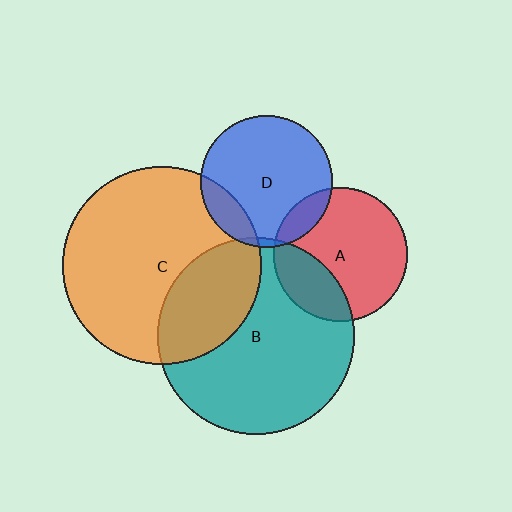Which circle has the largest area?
Circle C (orange).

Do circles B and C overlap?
Yes.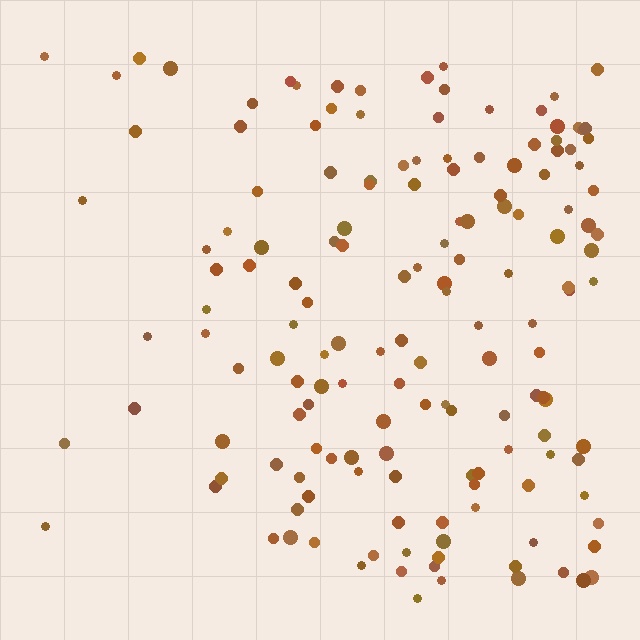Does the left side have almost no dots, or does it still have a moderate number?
Still a moderate number, just noticeably fewer than the right.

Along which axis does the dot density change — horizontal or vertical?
Horizontal.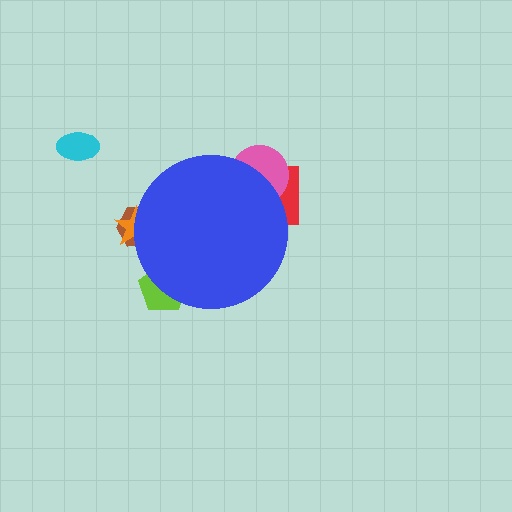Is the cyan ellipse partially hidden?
No, the cyan ellipse is fully visible.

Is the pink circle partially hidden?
Yes, the pink circle is partially hidden behind the blue circle.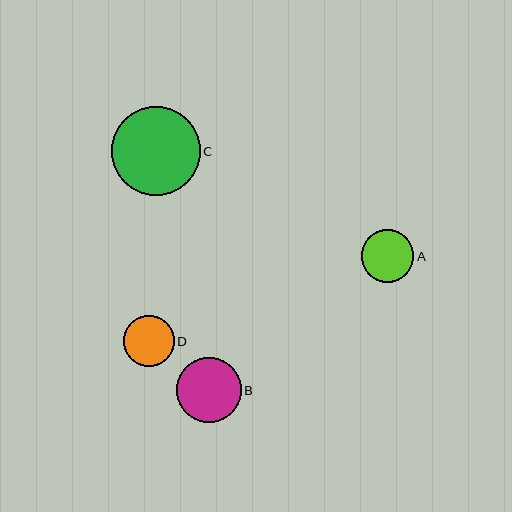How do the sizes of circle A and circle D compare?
Circle A and circle D are approximately the same size.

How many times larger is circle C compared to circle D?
Circle C is approximately 1.8 times the size of circle D.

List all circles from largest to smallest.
From largest to smallest: C, B, A, D.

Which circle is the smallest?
Circle D is the smallest with a size of approximately 51 pixels.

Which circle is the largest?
Circle C is the largest with a size of approximately 89 pixels.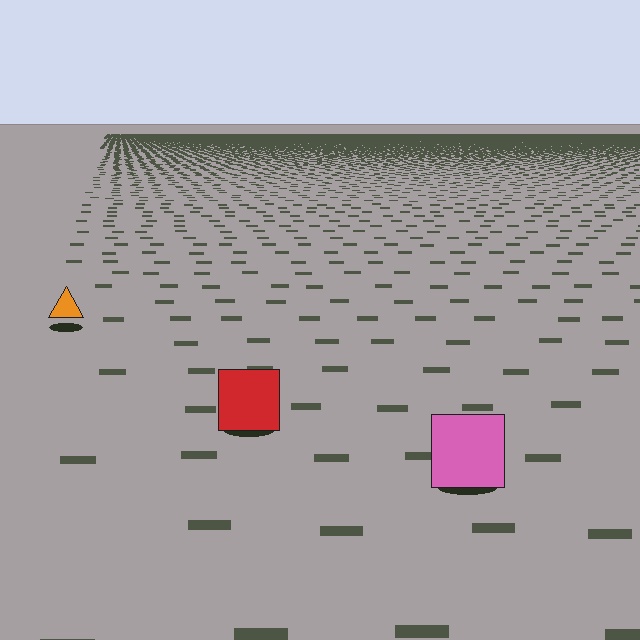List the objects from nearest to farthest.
From nearest to farthest: the pink square, the red square, the orange triangle.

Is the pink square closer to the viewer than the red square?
Yes. The pink square is closer — you can tell from the texture gradient: the ground texture is coarser near it.